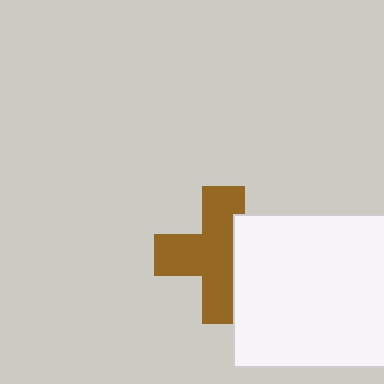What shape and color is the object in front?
The object in front is a white rectangle.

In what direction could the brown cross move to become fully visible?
The brown cross could move left. That would shift it out from behind the white rectangle entirely.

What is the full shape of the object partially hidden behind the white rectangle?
The partially hidden object is a brown cross.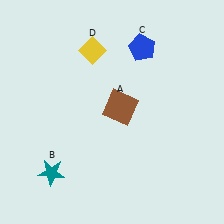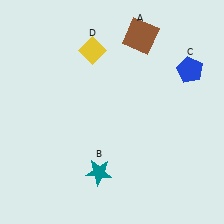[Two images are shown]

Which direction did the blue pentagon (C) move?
The blue pentagon (C) moved right.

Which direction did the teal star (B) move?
The teal star (B) moved right.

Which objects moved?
The objects that moved are: the brown square (A), the teal star (B), the blue pentagon (C).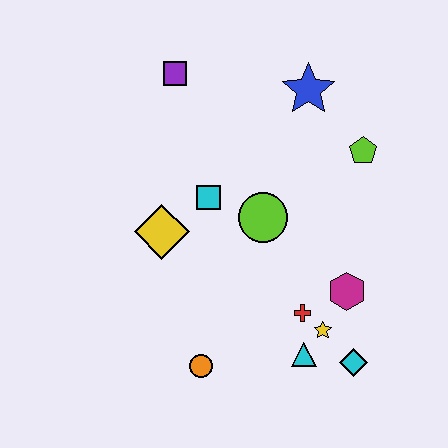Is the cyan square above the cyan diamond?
Yes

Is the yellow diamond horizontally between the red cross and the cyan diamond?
No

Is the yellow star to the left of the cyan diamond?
Yes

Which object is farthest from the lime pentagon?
The orange circle is farthest from the lime pentagon.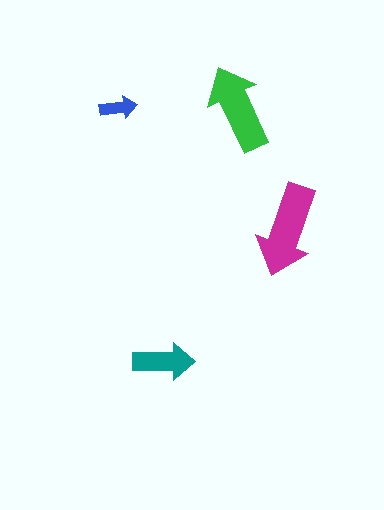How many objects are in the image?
There are 4 objects in the image.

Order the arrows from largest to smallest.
the magenta one, the green one, the teal one, the blue one.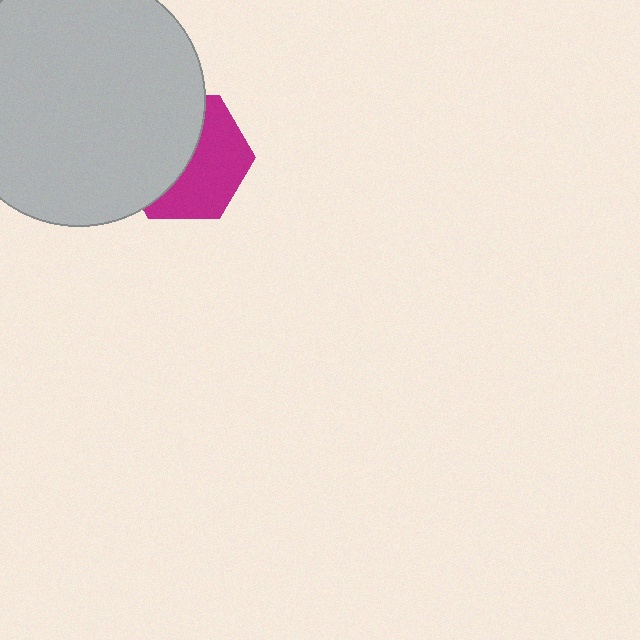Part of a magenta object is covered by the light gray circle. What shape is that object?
It is a hexagon.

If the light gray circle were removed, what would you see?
You would see the complete magenta hexagon.